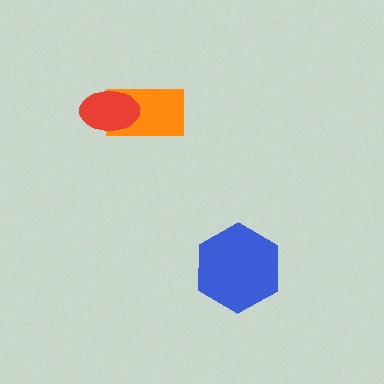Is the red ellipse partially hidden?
No, no other shape covers it.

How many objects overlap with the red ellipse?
1 object overlaps with the red ellipse.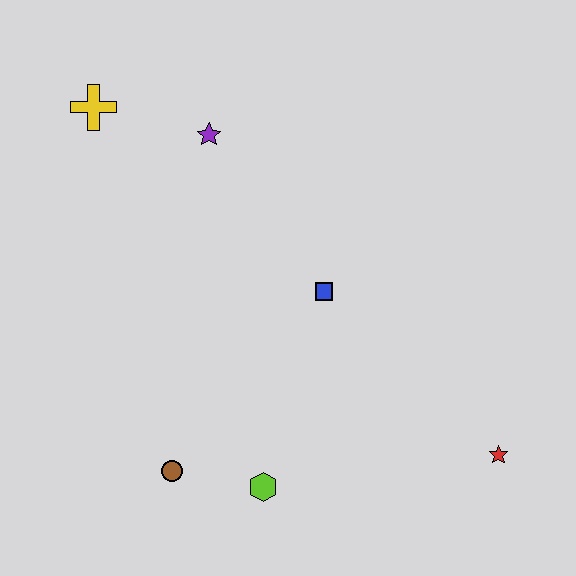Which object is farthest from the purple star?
The red star is farthest from the purple star.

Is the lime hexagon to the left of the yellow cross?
No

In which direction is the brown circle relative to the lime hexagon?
The brown circle is to the left of the lime hexagon.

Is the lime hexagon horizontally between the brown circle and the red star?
Yes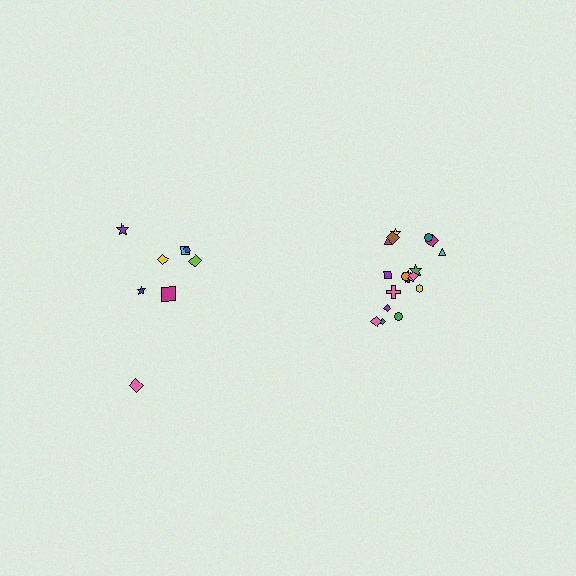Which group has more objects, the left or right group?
The right group.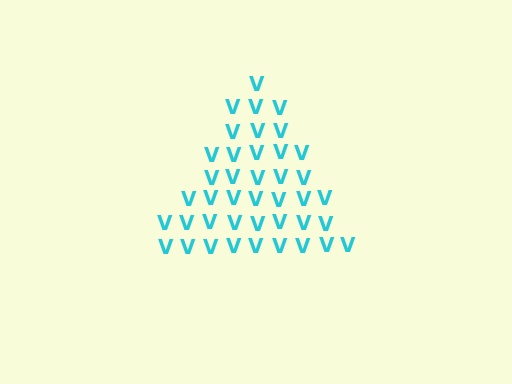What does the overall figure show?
The overall figure shows a triangle.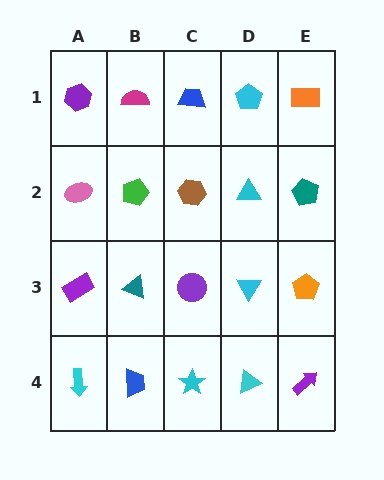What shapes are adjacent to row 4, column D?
A cyan triangle (row 3, column D), a cyan star (row 4, column C), a purple arrow (row 4, column E).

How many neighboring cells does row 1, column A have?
2.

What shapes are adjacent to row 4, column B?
A teal triangle (row 3, column B), a cyan arrow (row 4, column A), a cyan star (row 4, column C).